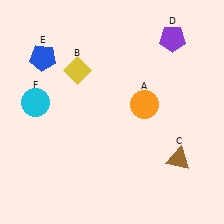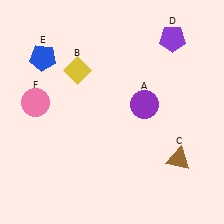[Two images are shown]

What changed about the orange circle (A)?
In Image 1, A is orange. In Image 2, it changed to purple.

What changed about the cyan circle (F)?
In Image 1, F is cyan. In Image 2, it changed to pink.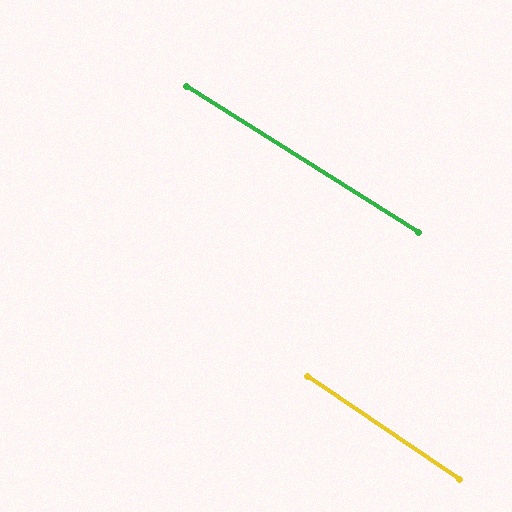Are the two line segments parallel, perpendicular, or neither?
Parallel — their directions differ by only 2.0°.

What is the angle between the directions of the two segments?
Approximately 2 degrees.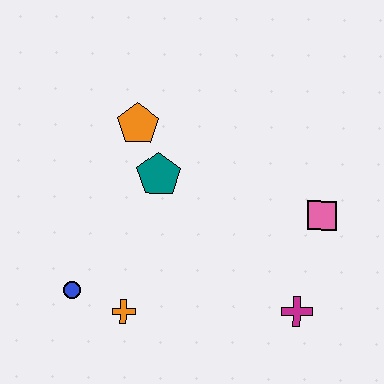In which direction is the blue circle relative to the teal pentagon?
The blue circle is below the teal pentagon.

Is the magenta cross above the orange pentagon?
No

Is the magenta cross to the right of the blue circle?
Yes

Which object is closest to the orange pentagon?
The teal pentagon is closest to the orange pentagon.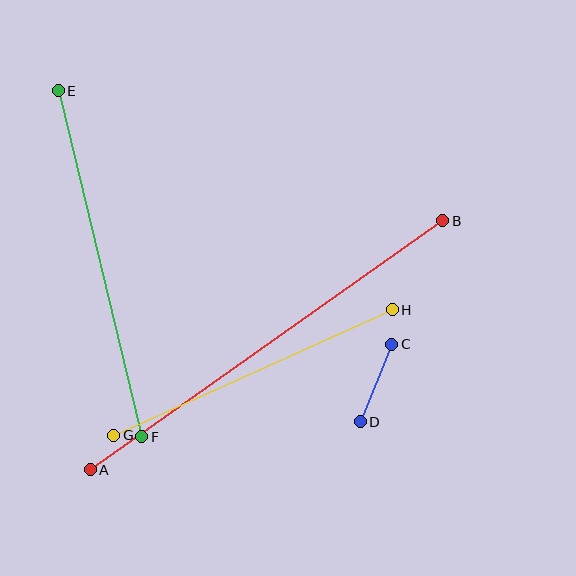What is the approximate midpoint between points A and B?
The midpoint is at approximately (266, 345) pixels.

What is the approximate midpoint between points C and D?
The midpoint is at approximately (376, 383) pixels.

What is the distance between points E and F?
The distance is approximately 356 pixels.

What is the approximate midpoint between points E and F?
The midpoint is at approximately (100, 264) pixels.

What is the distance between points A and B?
The distance is approximately 431 pixels.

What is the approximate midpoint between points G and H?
The midpoint is at approximately (253, 373) pixels.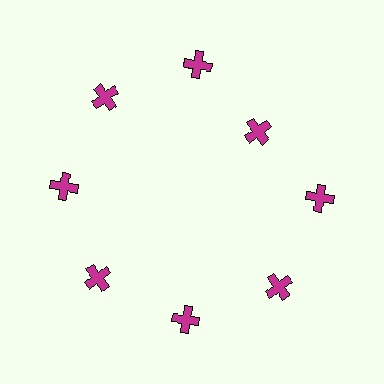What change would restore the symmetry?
The symmetry would be restored by moving it outward, back onto the ring so that all 8 crosses sit at equal angles and equal distance from the center.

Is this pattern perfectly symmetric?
No. The 8 magenta crosses are arranged in a ring, but one element near the 2 o'clock position is pulled inward toward the center, breaking the 8-fold rotational symmetry.